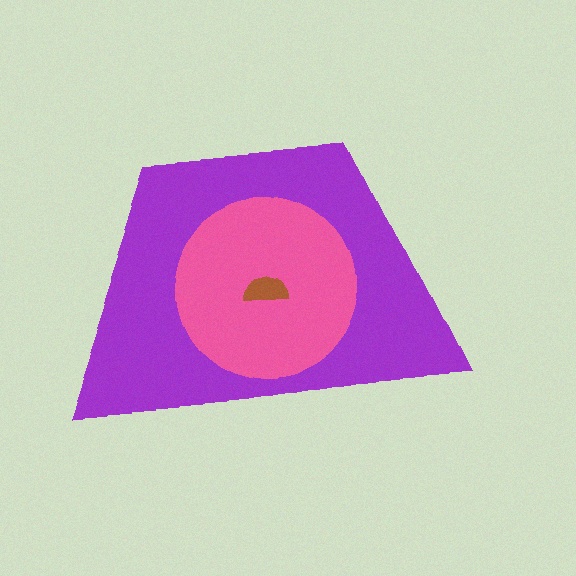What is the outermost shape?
The purple trapezoid.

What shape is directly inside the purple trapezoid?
The pink circle.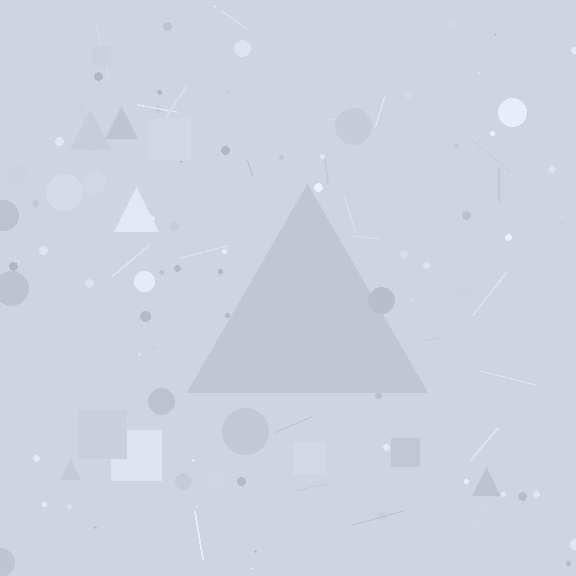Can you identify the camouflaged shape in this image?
The camouflaged shape is a triangle.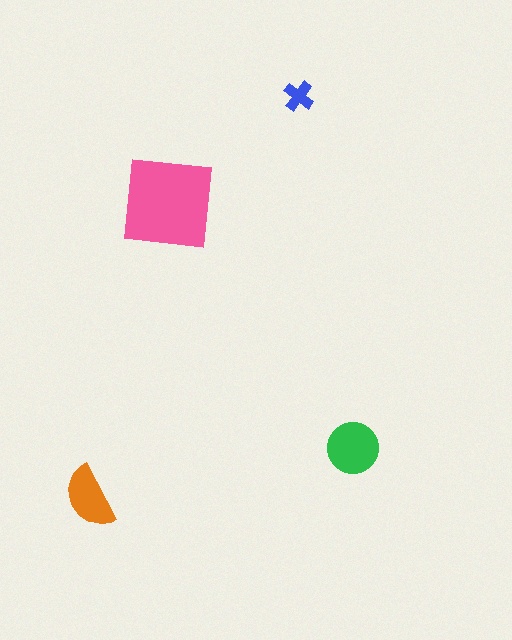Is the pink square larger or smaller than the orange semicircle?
Larger.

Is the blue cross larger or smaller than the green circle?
Smaller.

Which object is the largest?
The pink square.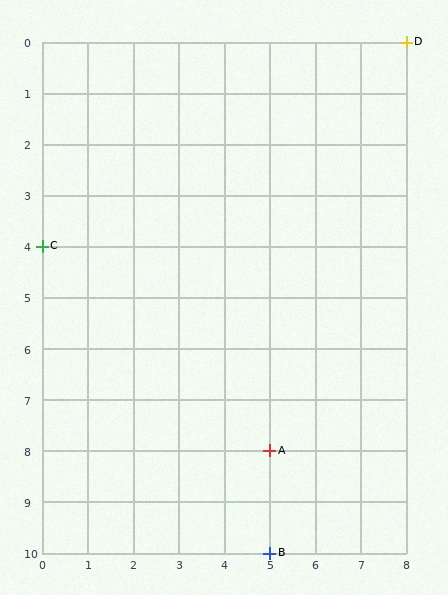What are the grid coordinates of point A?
Point A is at grid coordinates (5, 8).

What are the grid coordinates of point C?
Point C is at grid coordinates (0, 4).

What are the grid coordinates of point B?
Point B is at grid coordinates (5, 10).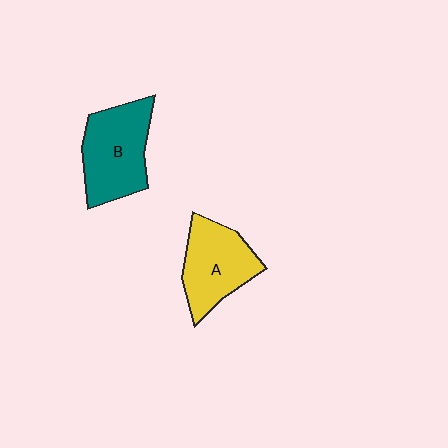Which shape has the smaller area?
Shape A (yellow).